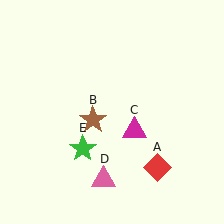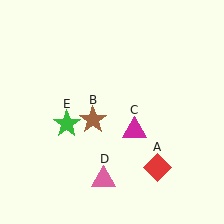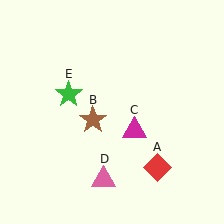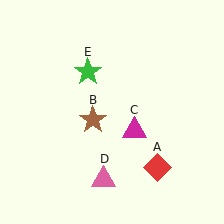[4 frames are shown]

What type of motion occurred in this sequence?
The green star (object E) rotated clockwise around the center of the scene.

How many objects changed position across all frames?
1 object changed position: green star (object E).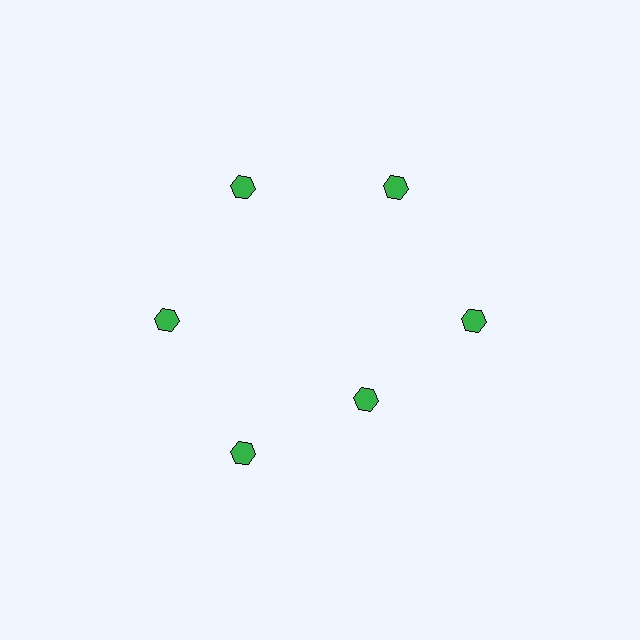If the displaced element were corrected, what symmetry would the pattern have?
It would have 6-fold rotational symmetry — the pattern would map onto itself every 60 degrees.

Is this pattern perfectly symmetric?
No. The 6 green hexagons are arranged in a ring, but one element near the 5 o'clock position is pulled inward toward the center, breaking the 6-fold rotational symmetry.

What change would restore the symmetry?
The symmetry would be restored by moving it outward, back onto the ring so that all 6 hexagons sit at equal angles and equal distance from the center.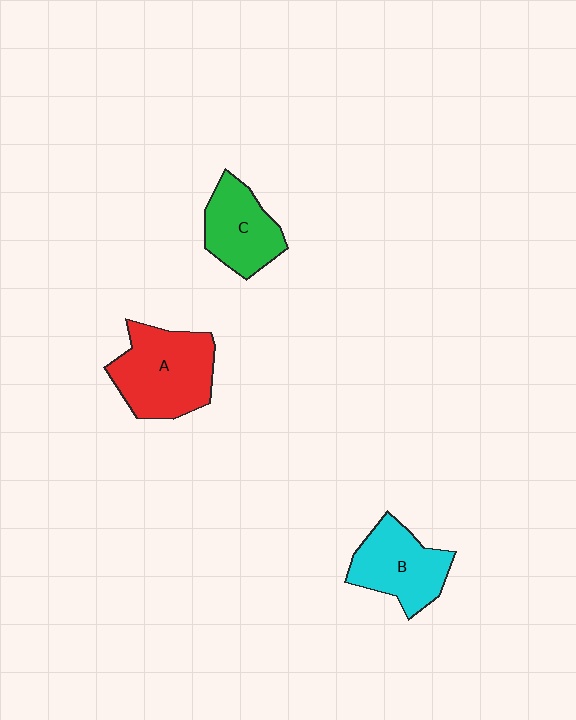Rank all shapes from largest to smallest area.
From largest to smallest: A (red), B (cyan), C (green).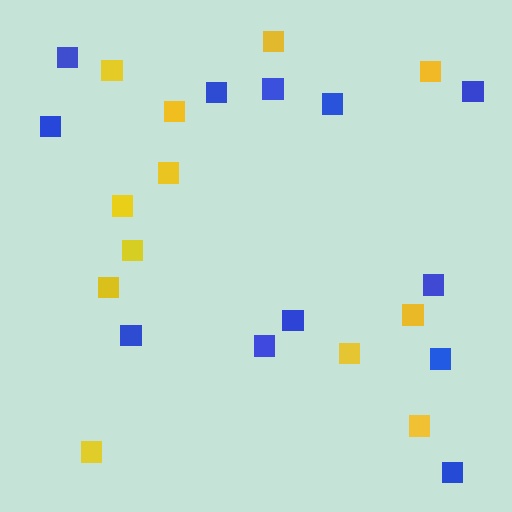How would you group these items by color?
There are 2 groups: one group of yellow squares (12) and one group of blue squares (12).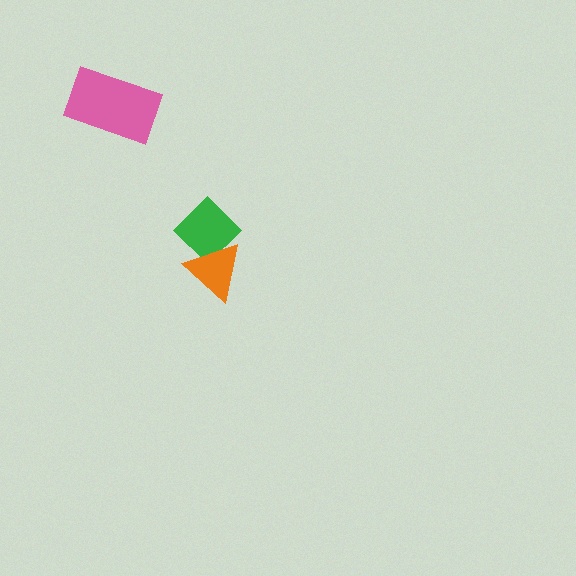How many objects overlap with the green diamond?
1 object overlaps with the green diamond.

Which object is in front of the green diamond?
The orange triangle is in front of the green diamond.